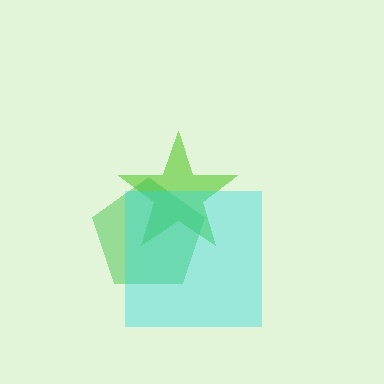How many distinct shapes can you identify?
There are 3 distinct shapes: a lime star, a green pentagon, a cyan square.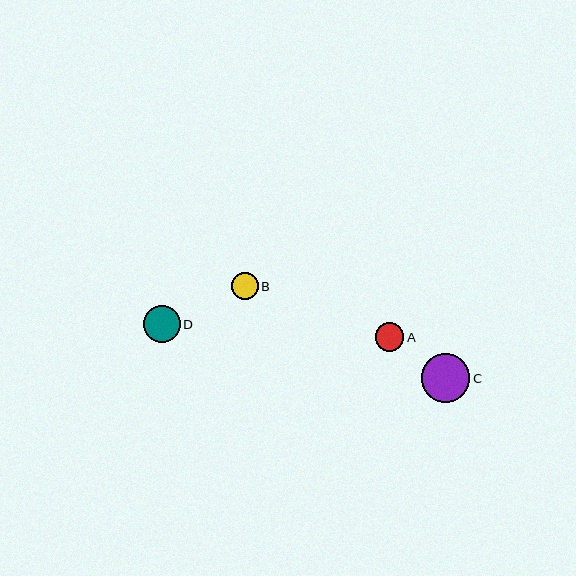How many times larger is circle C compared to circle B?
Circle C is approximately 1.8 times the size of circle B.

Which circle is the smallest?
Circle B is the smallest with a size of approximately 27 pixels.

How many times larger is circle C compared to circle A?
Circle C is approximately 1.7 times the size of circle A.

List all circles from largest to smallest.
From largest to smallest: C, D, A, B.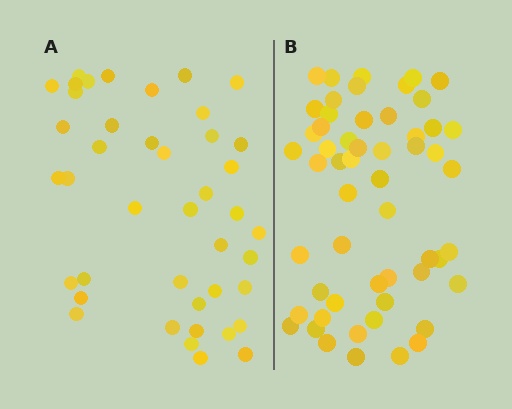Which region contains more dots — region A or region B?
Region B (the right region) has more dots.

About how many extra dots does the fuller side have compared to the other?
Region B has approximately 15 more dots than region A.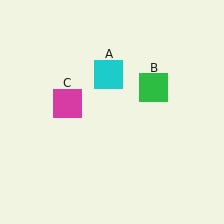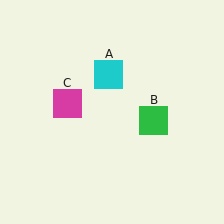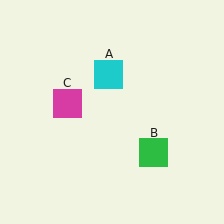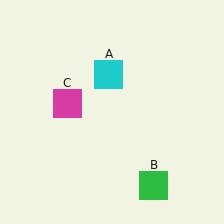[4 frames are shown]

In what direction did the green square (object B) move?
The green square (object B) moved down.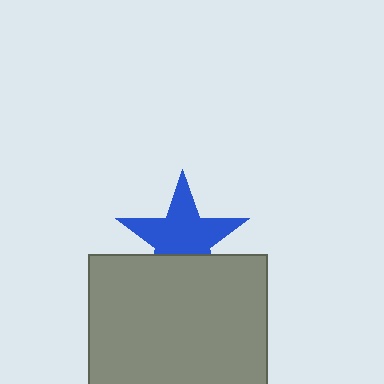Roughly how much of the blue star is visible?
Most of it is visible (roughly 69%).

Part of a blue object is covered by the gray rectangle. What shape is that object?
It is a star.